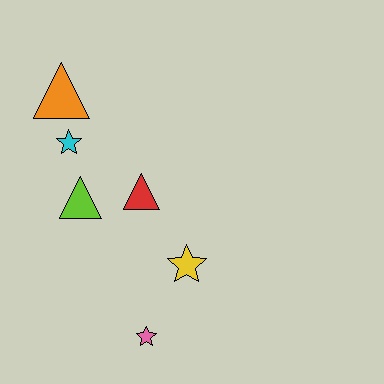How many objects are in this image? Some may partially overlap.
There are 6 objects.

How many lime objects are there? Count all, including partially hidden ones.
There is 1 lime object.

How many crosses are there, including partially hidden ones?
There are no crosses.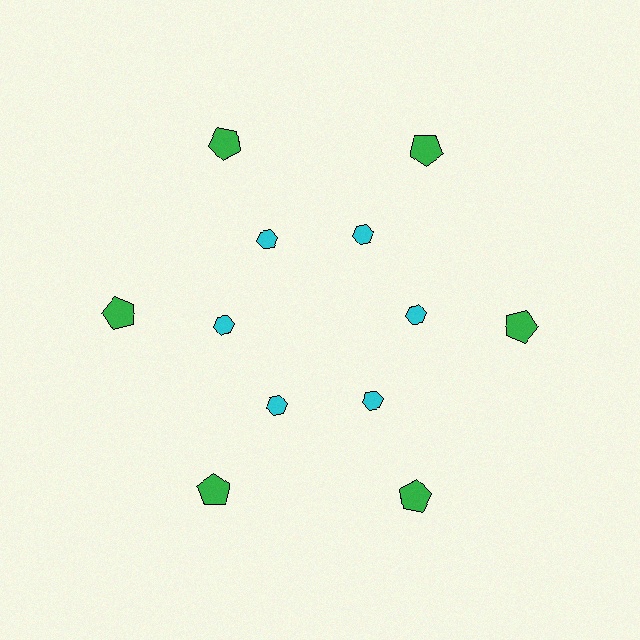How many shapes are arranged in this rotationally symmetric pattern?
There are 12 shapes, arranged in 6 groups of 2.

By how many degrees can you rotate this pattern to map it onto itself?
The pattern maps onto itself every 60 degrees of rotation.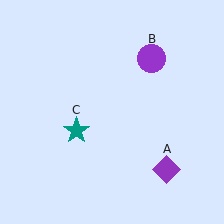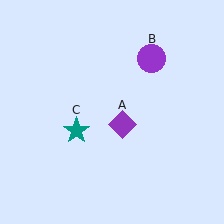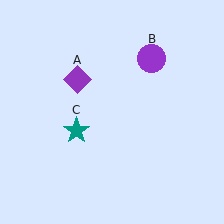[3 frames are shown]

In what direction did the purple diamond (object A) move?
The purple diamond (object A) moved up and to the left.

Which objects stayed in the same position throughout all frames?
Purple circle (object B) and teal star (object C) remained stationary.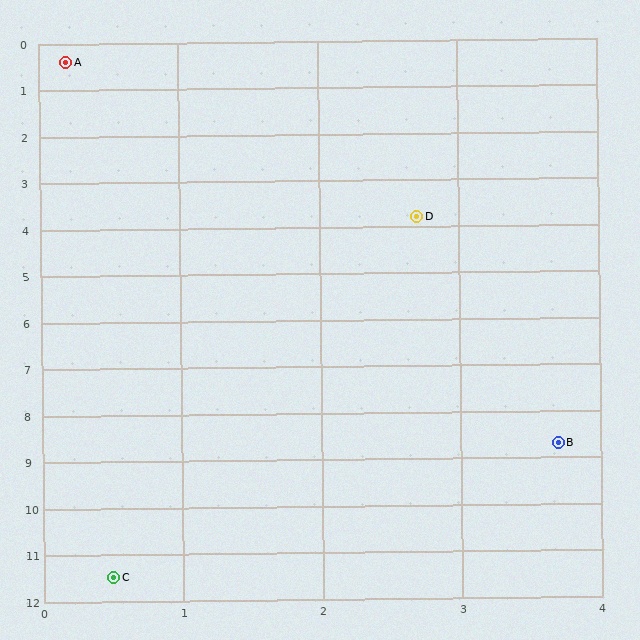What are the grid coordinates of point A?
Point A is at approximately (0.2, 0.4).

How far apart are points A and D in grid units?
Points A and D are about 4.2 grid units apart.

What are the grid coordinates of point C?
Point C is at approximately (0.5, 11.5).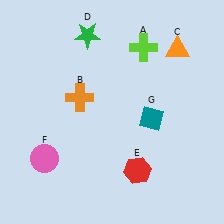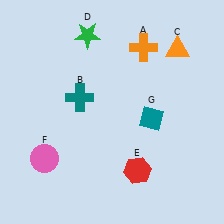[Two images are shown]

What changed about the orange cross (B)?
In Image 1, B is orange. In Image 2, it changed to teal.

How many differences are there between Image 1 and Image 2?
There are 2 differences between the two images.